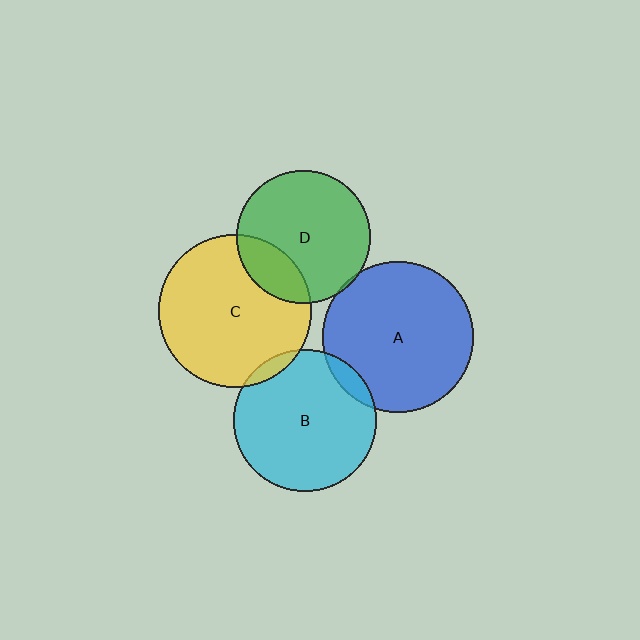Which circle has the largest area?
Circle C (yellow).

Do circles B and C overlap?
Yes.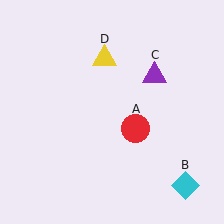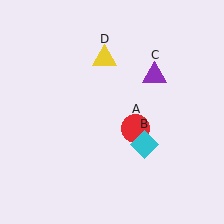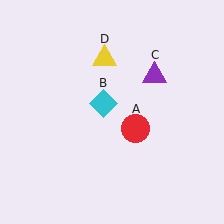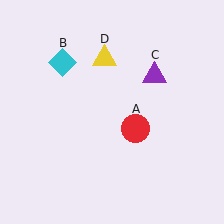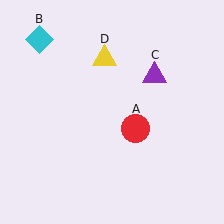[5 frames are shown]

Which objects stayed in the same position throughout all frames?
Red circle (object A) and purple triangle (object C) and yellow triangle (object D) remained stationary.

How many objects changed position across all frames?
1 object changed position: cyan diamond (object B).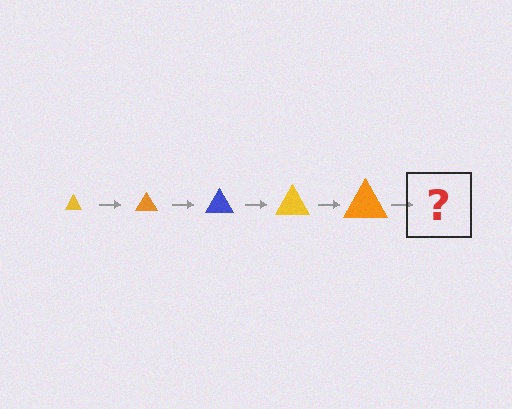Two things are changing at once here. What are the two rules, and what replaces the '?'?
The two rules are that the triangle grows larger each step and the color cycles through yellow, orange, and blue. The '?' should be a blue triangle, larger than the previous one.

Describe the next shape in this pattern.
It should be a blue triangle, larger than the previous one.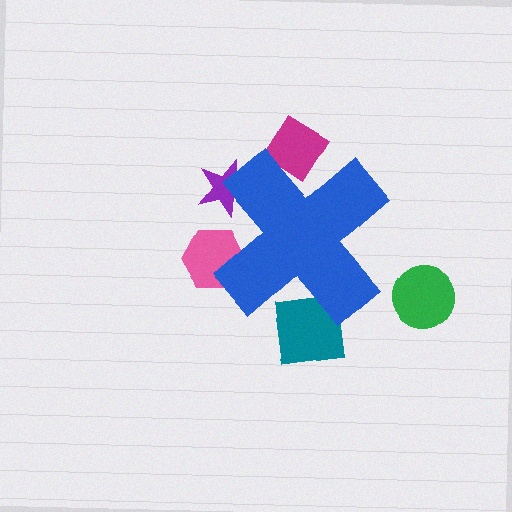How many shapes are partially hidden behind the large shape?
4 shapes are partially hidden.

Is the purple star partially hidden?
Yes, the purple star is partially hidden behind the blue cross.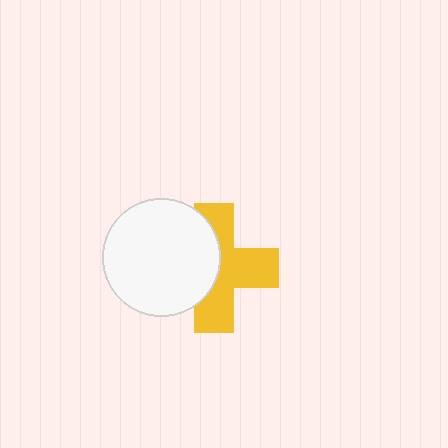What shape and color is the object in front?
The object in front is a white circle.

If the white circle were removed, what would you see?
You would see the complete yellow cross.